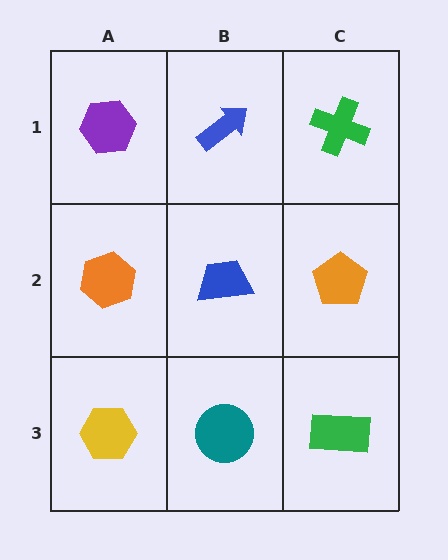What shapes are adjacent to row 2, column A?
A purple hexagon (row 1, column A), a yellow hexagon (row 3, column A), a blue trapezoid (row 2, column B).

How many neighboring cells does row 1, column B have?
3.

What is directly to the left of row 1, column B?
A purple hexagon.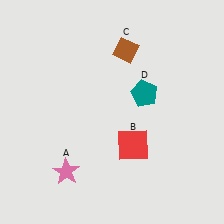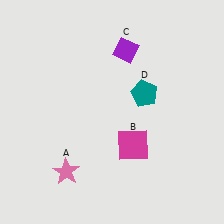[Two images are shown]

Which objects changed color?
B changed from red to magenta. C changed from brown to purple.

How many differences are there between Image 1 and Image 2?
There are 2 differences between the two images.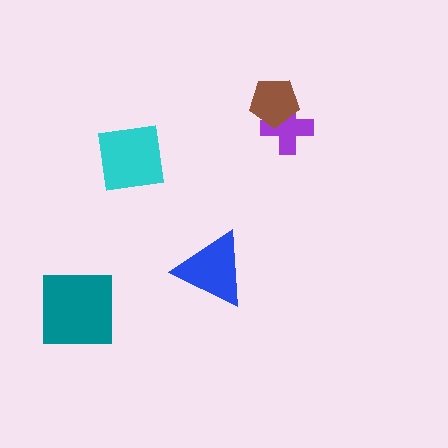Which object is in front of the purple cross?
The brown pentagon is in front of the purple cross.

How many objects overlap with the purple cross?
1 object overlaps with the purple cross.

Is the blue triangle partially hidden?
No, no other shape covers it.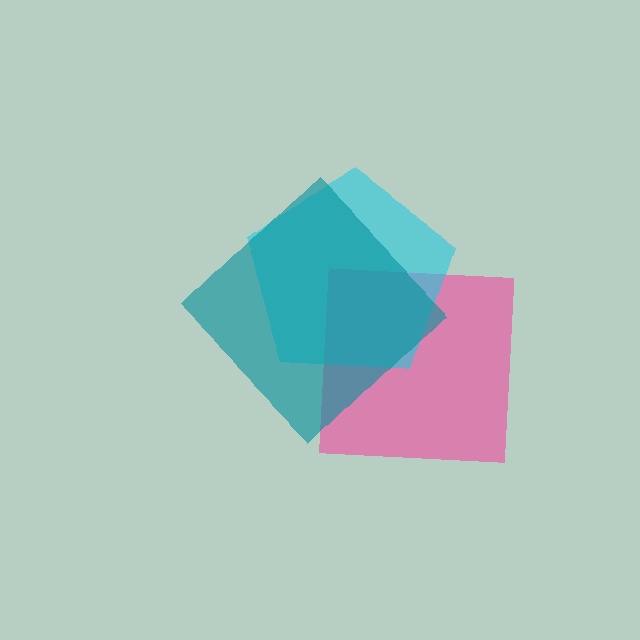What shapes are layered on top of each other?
The layered shapes are: a pink square, a cyan pentagon, a teal diamond.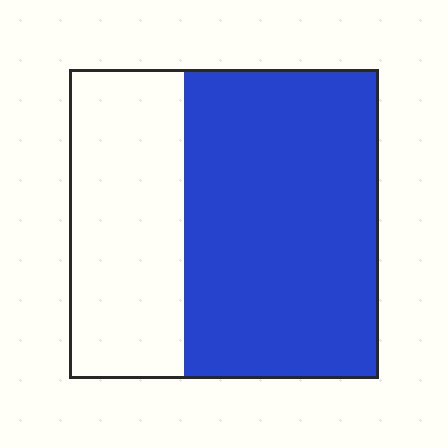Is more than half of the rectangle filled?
Yes.